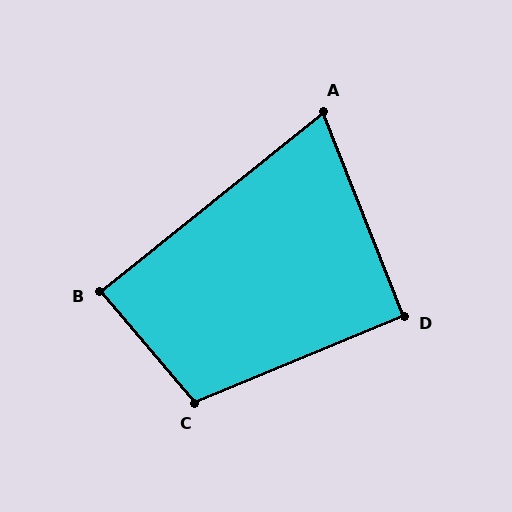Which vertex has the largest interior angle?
C, at approximately 108 degrees.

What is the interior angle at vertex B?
Approximately 89 degrees (approximately right).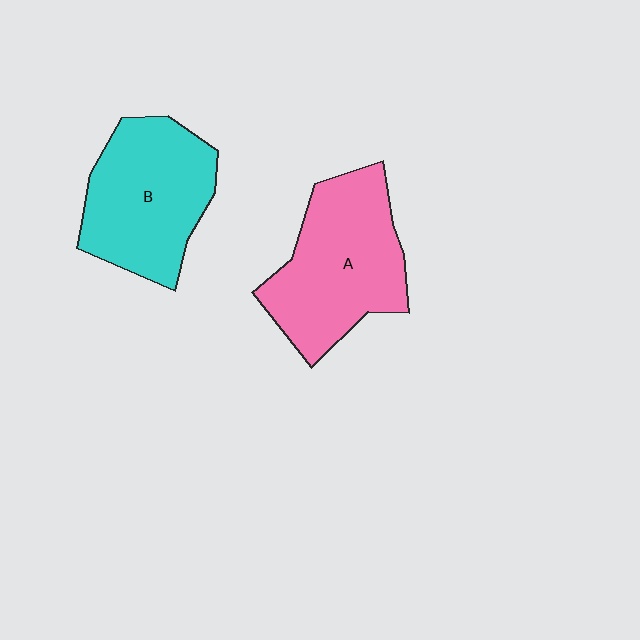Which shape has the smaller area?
Shape B (cyan).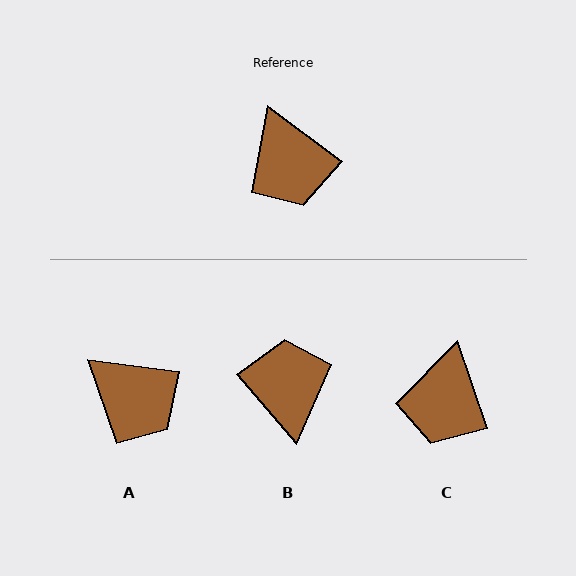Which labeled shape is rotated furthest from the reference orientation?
B, about 167 degrees away.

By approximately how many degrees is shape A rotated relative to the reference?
Approximately 29 degrees counter-clockwise.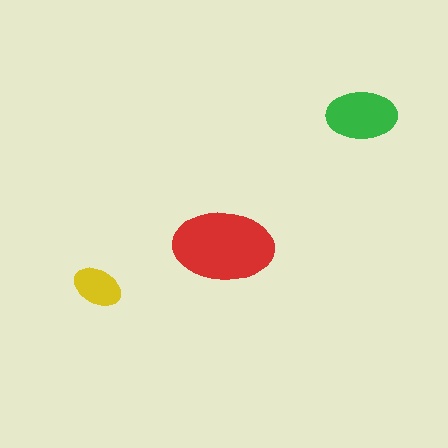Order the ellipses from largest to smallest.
the red one, the green one, the yellow one.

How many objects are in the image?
There are 3 objects in the image.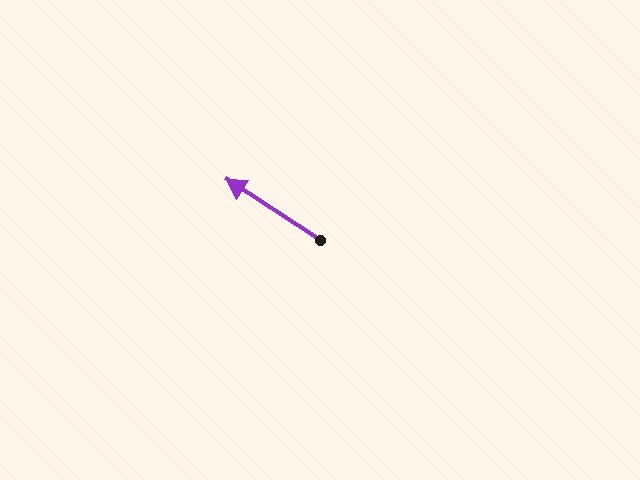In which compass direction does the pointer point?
Northwest.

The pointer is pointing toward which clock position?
Roughly 10 o'clock.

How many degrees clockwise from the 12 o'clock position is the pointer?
Approximately 303 degrees.